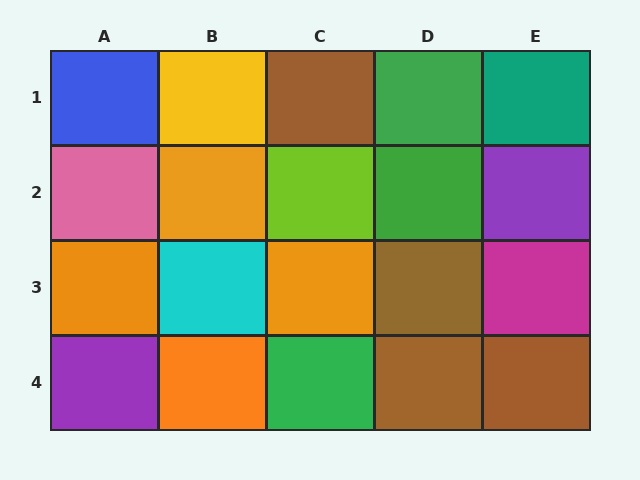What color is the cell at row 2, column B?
Orange.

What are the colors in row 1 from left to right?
Blue, yellow, brown, green, teal.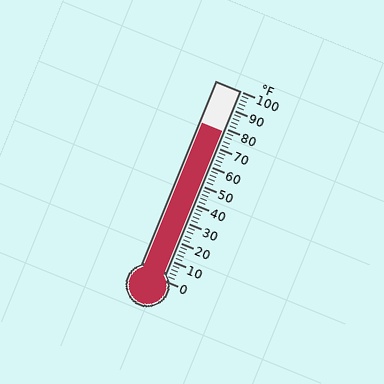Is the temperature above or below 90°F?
The temperature is below 90°F.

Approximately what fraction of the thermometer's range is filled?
The thermometer is filled to approximately 80% of its range.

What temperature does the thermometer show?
The thermometer shows approximately 78°F.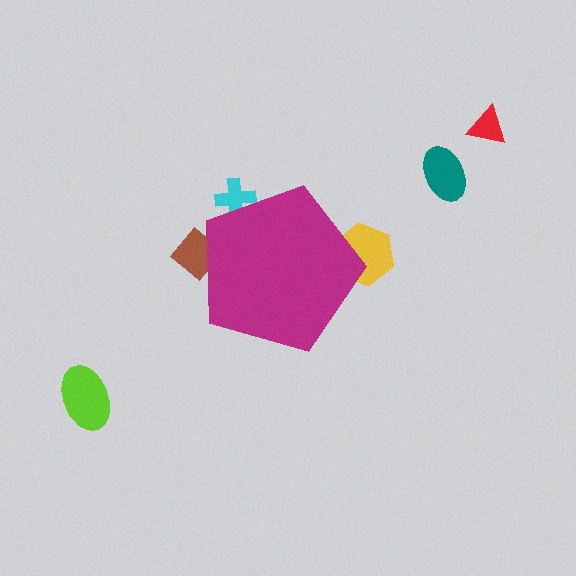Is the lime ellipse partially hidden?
No, the lime ellipse is fully visible.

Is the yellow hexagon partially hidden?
Yes, the yellow hexagon is partially hidden behind the magenta pentagon.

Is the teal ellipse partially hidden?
No, the teal ellipse is fully visible.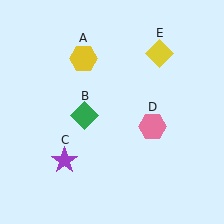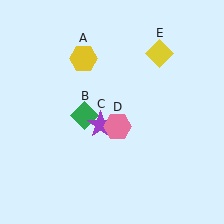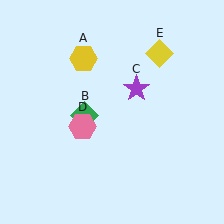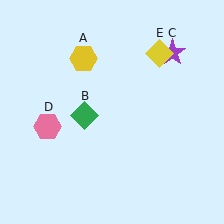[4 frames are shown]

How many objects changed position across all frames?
2 objects changed position: purple star (object C), pink hexagon (object D).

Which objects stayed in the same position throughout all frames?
Yellow hexagon (object A) and green diamond (object B) and yellow diamond (object E) remained stationary.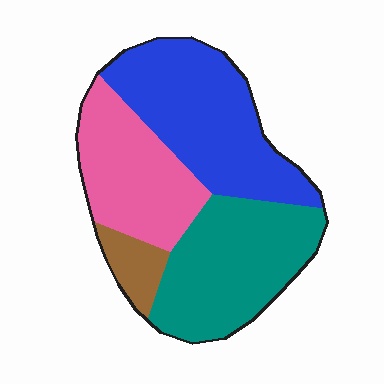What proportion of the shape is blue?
Blue takes up about one third (1/3) of the shape.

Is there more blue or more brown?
Blue.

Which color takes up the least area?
Brown, at roughly 5%.